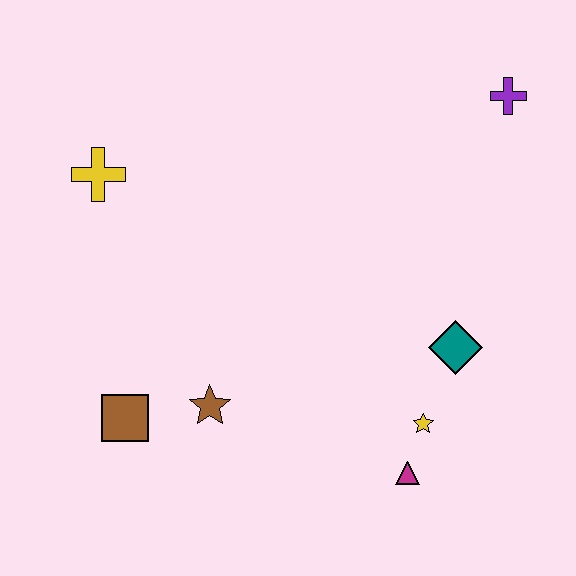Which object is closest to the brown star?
The brown square is closest to the brown star.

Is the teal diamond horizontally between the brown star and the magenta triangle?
No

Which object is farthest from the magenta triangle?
The yellow cross is farthest from the magenta triangle.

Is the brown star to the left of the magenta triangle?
Yes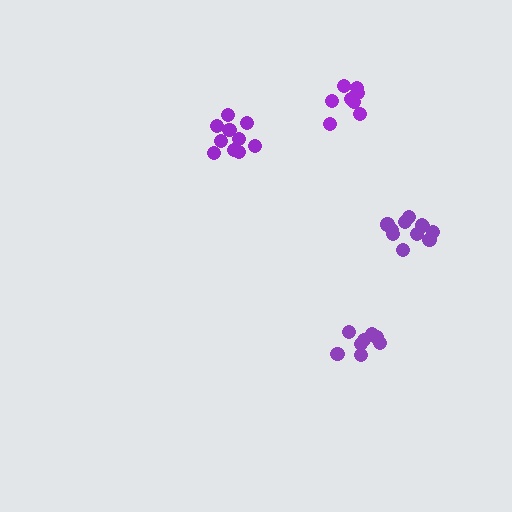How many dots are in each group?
Group 1: 8 dots, Group 2: 10 dots, Group 3: 11 dots, Group 4: 8 dots (37 total).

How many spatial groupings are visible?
There are 4 spatial groupings.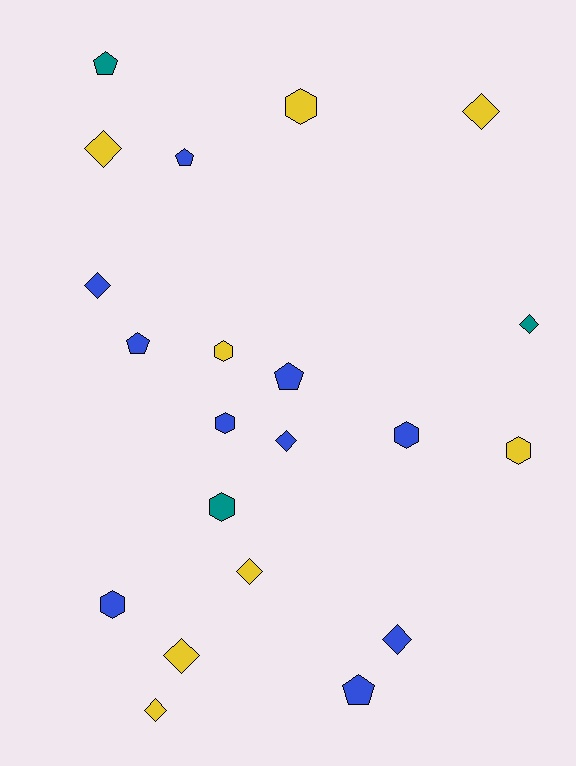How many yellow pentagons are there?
There are no yellow pentagons.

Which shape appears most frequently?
Diamond, with 9 objects.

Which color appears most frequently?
Blue, with 10 objects.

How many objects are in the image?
There are 21 objects.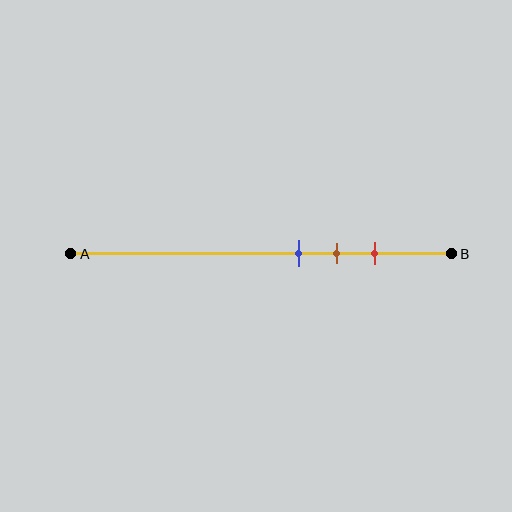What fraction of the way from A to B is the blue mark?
The blue mark is approximately 60% (0.6) of the way from A to B.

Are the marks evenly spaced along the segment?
Yes, the marks are approximately evenly spaced.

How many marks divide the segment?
There are 3 marks dividing the segment.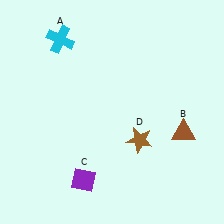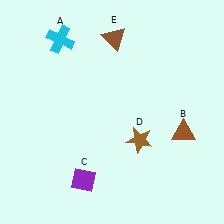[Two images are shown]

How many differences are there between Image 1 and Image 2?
There is 1 difference between the two images.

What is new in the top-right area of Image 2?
A brown triangle (E) was added in the top-right area of Image 2.